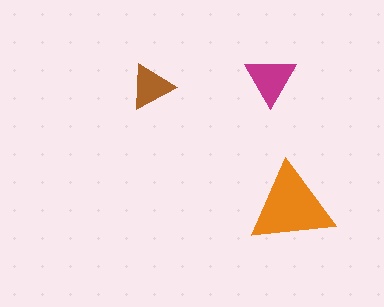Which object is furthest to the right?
The orange triangle is rightmost.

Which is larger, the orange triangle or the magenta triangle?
The orange one.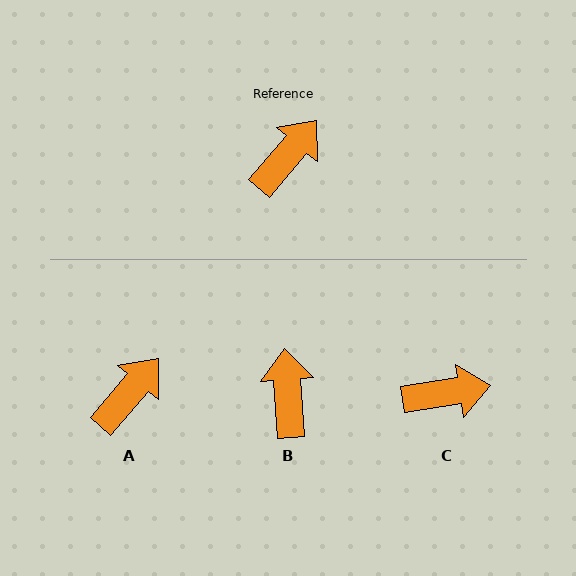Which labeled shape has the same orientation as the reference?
A.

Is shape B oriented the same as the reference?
No, it is off by about 44 degrees.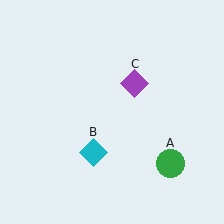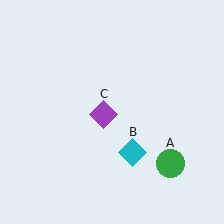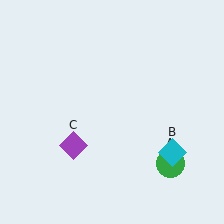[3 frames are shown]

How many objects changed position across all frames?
2 objects changed position: cyan diamond (object B), purple diamond (object C).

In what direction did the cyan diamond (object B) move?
The cyan diamond (object B) moved right.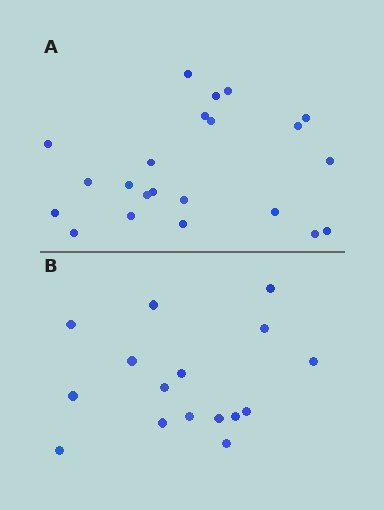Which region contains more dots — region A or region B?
Region A (the top region) has more dots.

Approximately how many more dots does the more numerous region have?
Region A has about 6 more dots than region B.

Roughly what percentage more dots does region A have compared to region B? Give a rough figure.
About 40% more.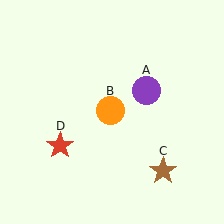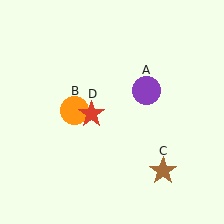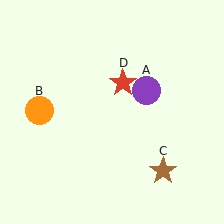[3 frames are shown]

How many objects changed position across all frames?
2 objects changed position: orange circle (object B), red star (object D).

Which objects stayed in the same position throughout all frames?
Purple circle (object A) and brown star (object C) remained stationary.